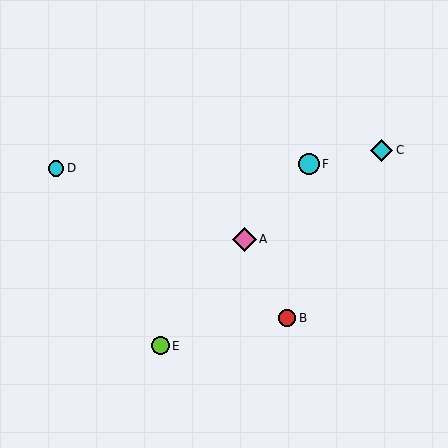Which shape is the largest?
The pink diamond (labeled A) is the largest.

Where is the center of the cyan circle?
The center of the cyan circle is at (309, 164).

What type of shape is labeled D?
Shape D is a cyan circle.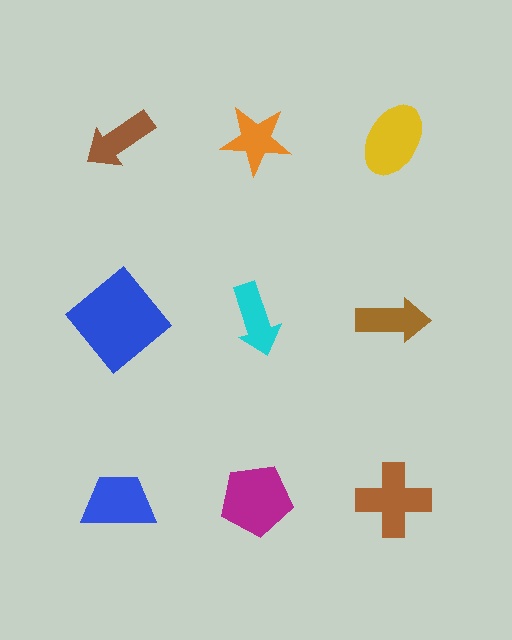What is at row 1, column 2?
An orange star.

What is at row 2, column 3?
A brown arrow.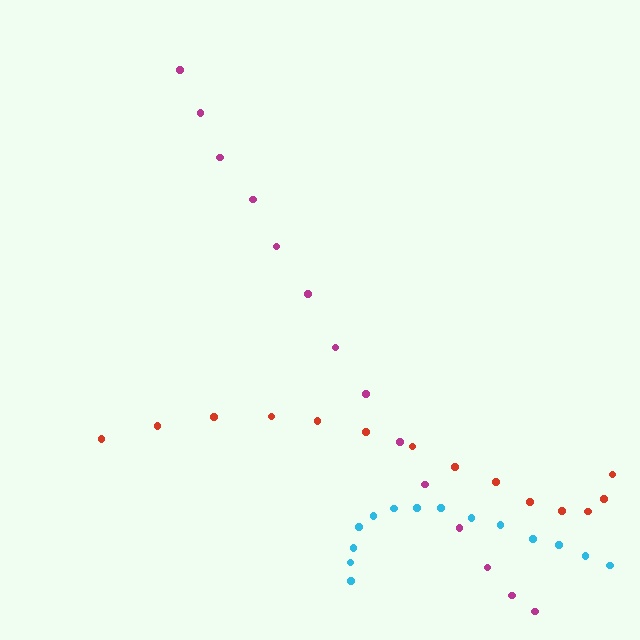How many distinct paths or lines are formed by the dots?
There are 3 distinct paths.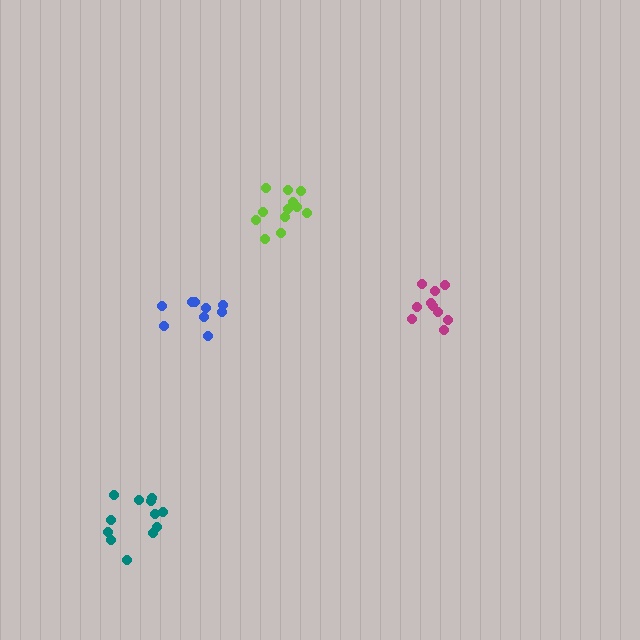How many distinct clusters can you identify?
There are 4 distinct clusters.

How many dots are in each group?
Group 1: 10 dots, Group 2: 9 dots, Group 3: 12 dots, Group 4: 12 dots (43 total).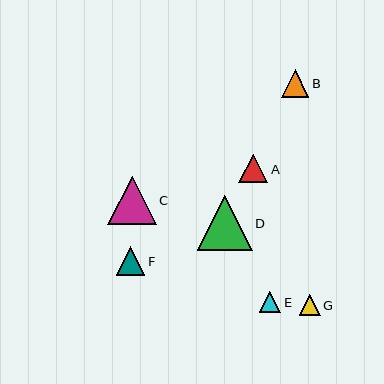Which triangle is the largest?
Triangle D is the largest with a size of approximately 55 pixels.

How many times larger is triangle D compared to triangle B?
Triangle D is approximately 2.0 times the size of triangle B.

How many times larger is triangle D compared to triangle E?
Triangle D is approximately 2.6 times the size of triangle E.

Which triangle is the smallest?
Triangle G is the smallest with a size of approximately 21 pixels.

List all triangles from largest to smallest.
From largest to smallest: D, C, A, F, B, E, G.